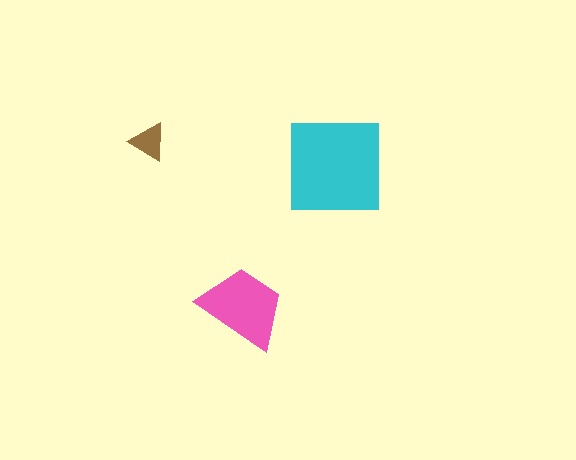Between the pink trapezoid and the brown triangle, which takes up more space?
The pink trapezoid.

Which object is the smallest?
The brown triangle.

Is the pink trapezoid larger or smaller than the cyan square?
Smaller.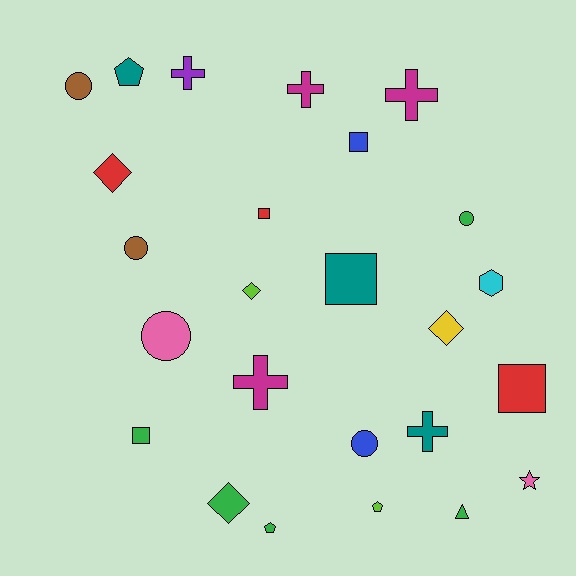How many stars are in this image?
There is 1 star.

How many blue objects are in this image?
There are 2 blue objects.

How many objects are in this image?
There are 25 objects.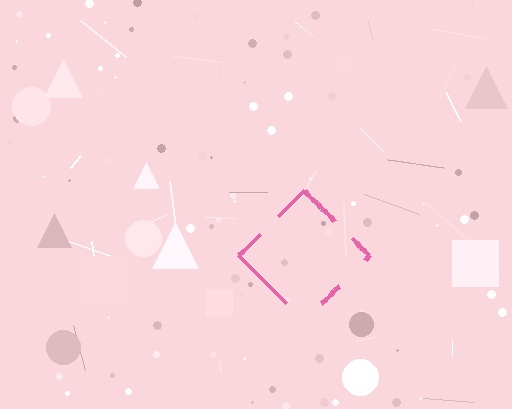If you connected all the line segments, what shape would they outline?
They would outline a diamond.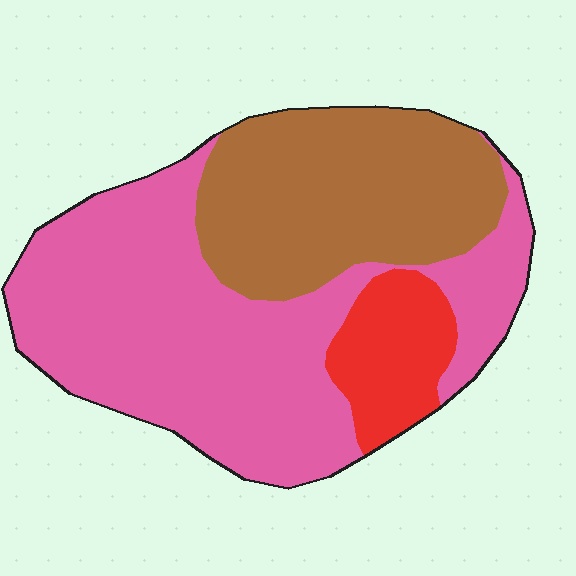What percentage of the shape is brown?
Brown takes up between a quarter and a half of the shape.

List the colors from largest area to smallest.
From largest to smallest: pink, brown, red.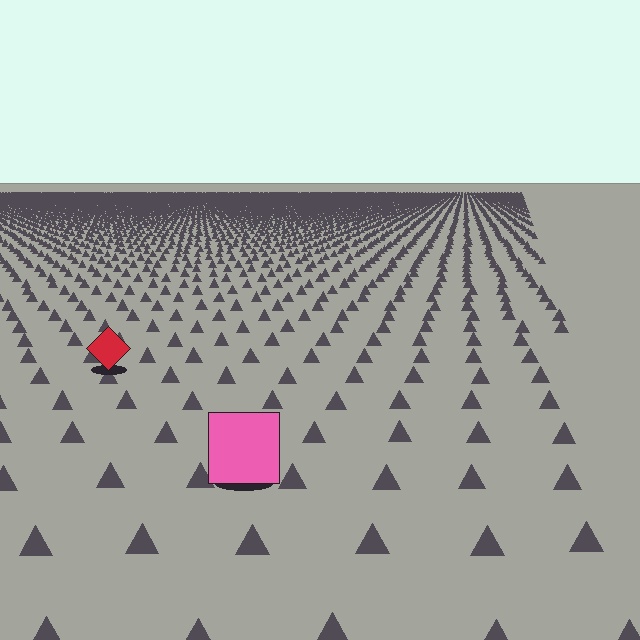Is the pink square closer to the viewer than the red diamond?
Yes. The pink square is closer — you can tell from the texture gradient: the ground texture is coarser near it.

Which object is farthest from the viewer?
The red diamond is farthest from the viewer. It appears smaller and the ground texture around it is denser.